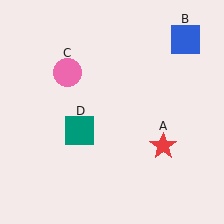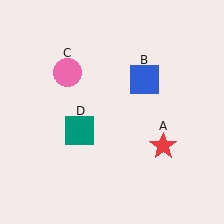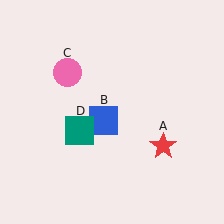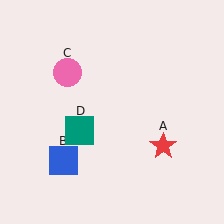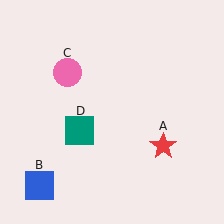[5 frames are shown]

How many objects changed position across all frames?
1 object changed position: blue square (object B).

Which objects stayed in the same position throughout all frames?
Red star (object A) and pink circle (object C) and teal square (object D) remained stationary.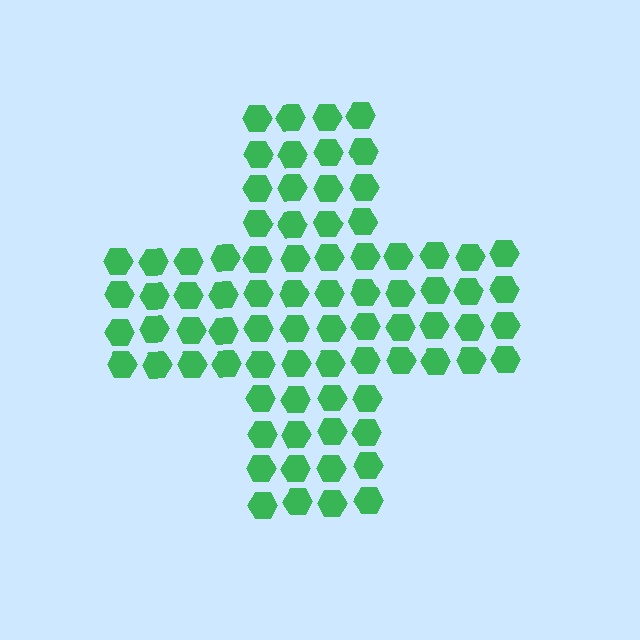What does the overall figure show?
The overall figure shows a cross.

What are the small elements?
The small elements are hexagons.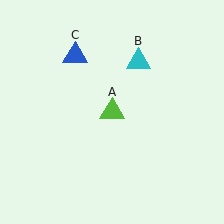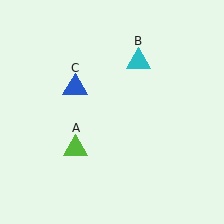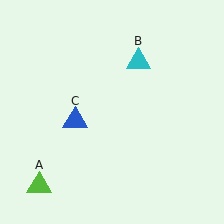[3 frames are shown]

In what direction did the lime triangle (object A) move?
The lime triangle (object A) moved down and to the left.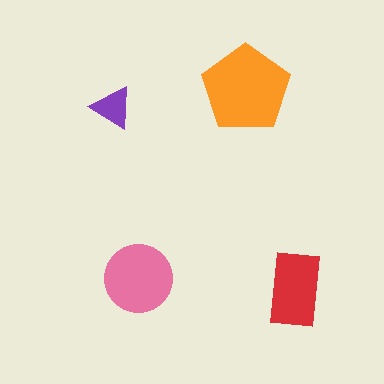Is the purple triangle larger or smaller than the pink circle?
Smaller.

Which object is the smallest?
The purple triangle.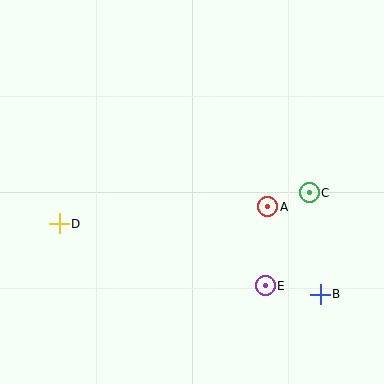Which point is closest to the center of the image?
Point A at (268, 207) is closest to the center.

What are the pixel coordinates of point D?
Point D is at (59, 224).